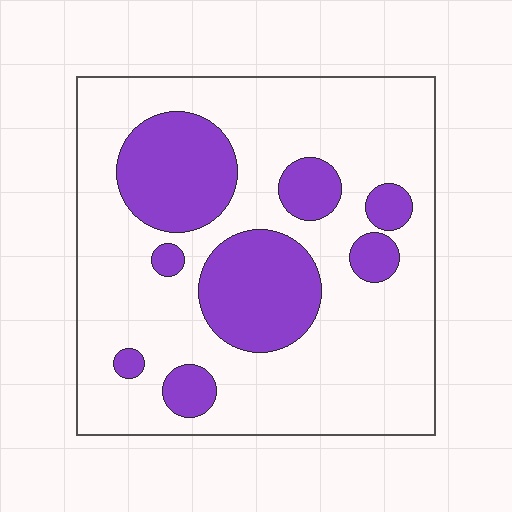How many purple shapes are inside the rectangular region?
8.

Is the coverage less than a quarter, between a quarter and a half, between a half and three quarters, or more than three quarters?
Between a quarter and a half.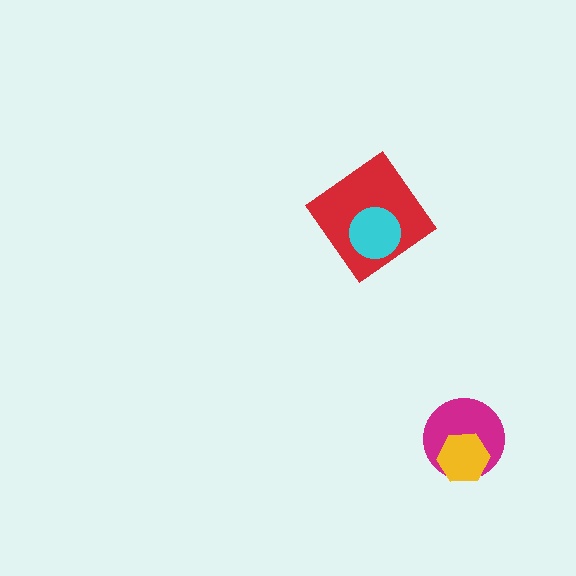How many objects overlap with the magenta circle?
1 object overlaps with the magenta circle.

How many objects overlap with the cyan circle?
1 object overlaps with the cyan circle.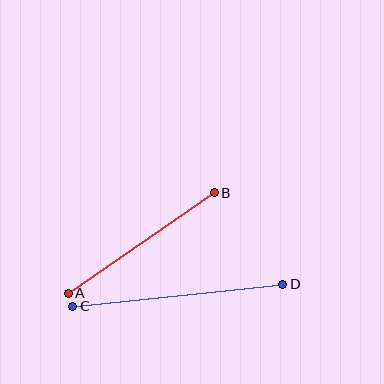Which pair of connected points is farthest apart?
Points C and D are farthest apart.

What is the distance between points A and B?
The distance is approximately 178 pixels.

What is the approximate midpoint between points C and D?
The midpoint is at approximately (178, 295) pixels.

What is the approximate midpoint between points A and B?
The midpoint is at approximately (141, 243) pixels.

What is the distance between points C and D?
The distance is approximately 211 pixels.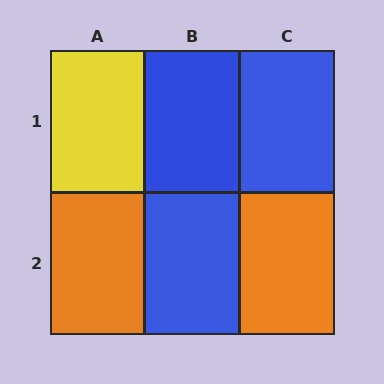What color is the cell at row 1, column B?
Blue.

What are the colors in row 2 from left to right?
Orange, blue, orange.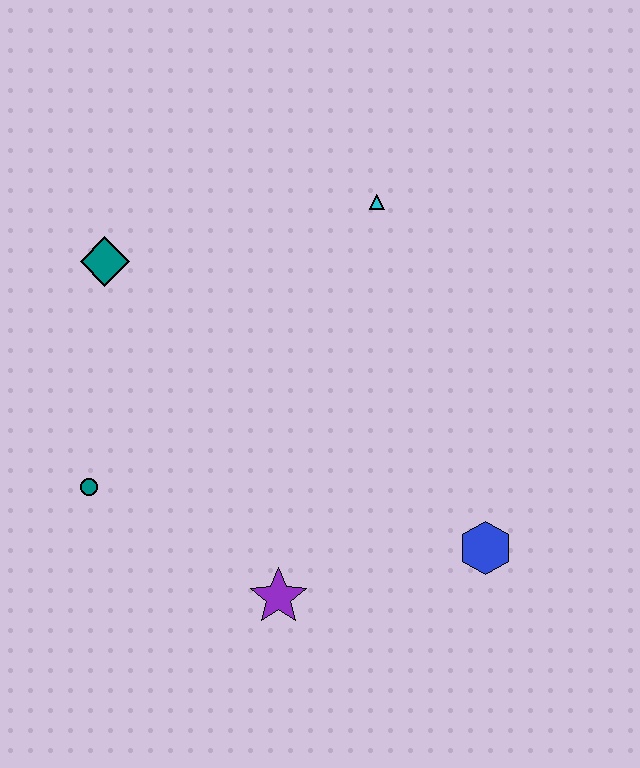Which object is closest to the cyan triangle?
The teal diamond is closest to the cyan triangle.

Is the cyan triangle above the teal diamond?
Yes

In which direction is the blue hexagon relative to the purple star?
The blue hexagon is to the right of the purple star.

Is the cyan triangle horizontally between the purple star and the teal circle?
No